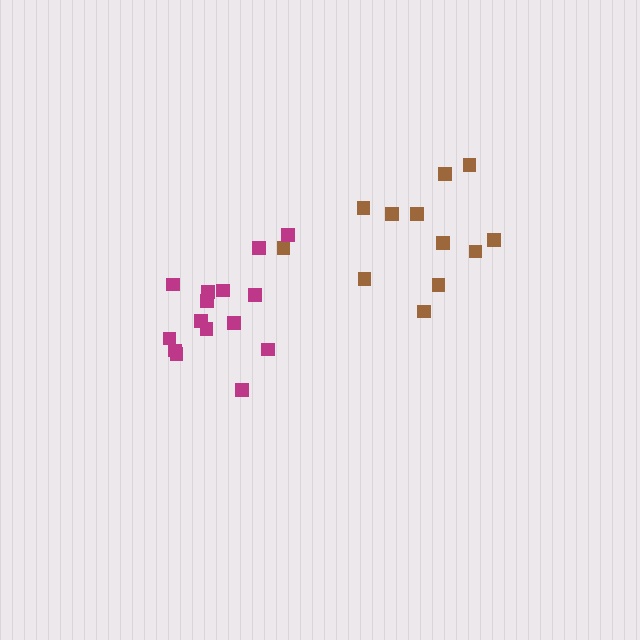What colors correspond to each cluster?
The clusters are colored: brown, magenta.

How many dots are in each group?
Group 1: 12 dots, Group 2: 15 dots (27 total).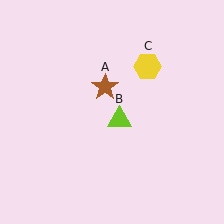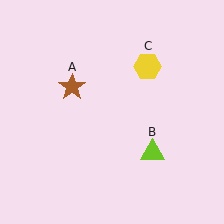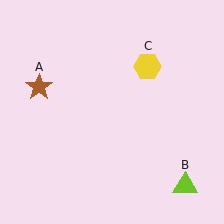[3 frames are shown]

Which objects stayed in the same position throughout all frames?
Yellow hexagon (object C) remained stationary.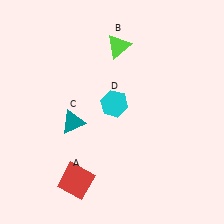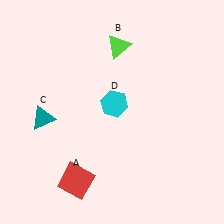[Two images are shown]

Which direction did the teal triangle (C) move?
The teal triangle (C) moved left.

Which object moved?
The teal triangle (C) moved left.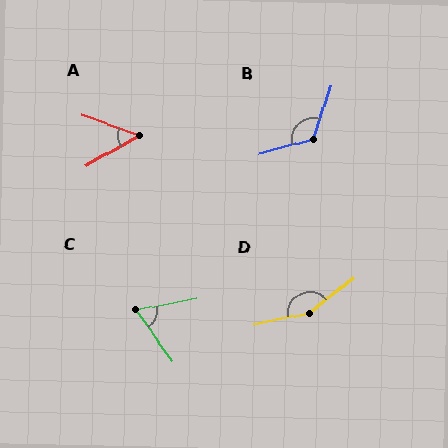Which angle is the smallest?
A, at approximately 50 degrees.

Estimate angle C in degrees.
Approximately 65 degrees.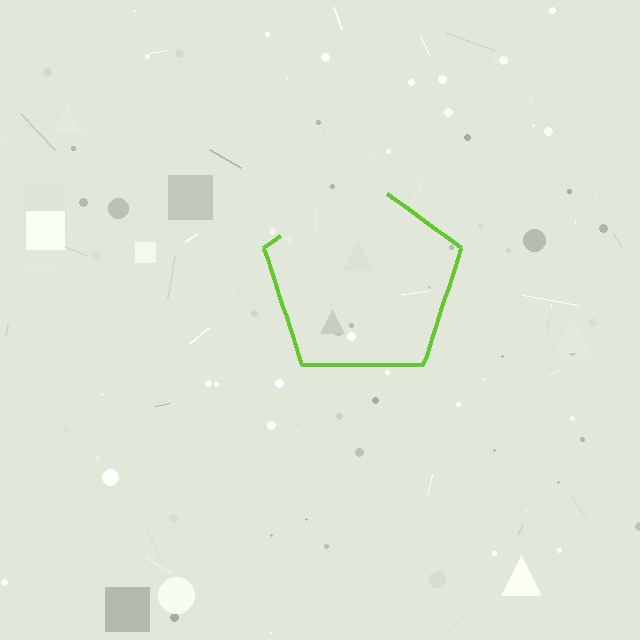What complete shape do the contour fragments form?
The contour fragments form a pentagon.